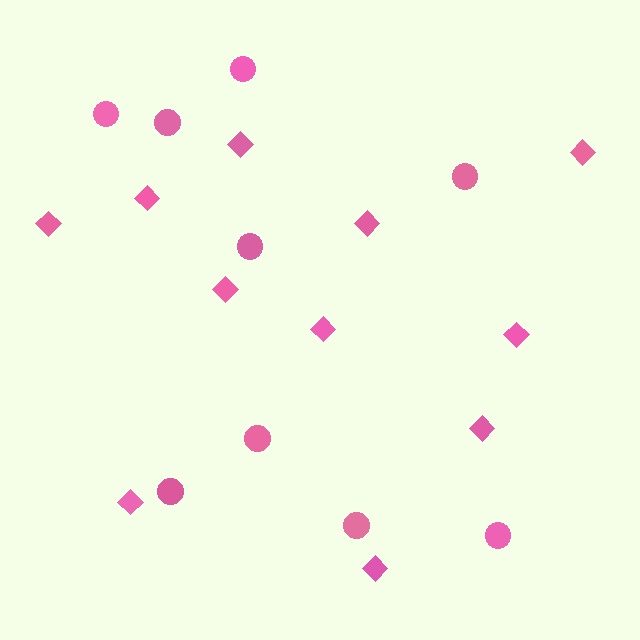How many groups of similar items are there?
There are 2 groups: one group of circles (9) and one group of diamonds (11).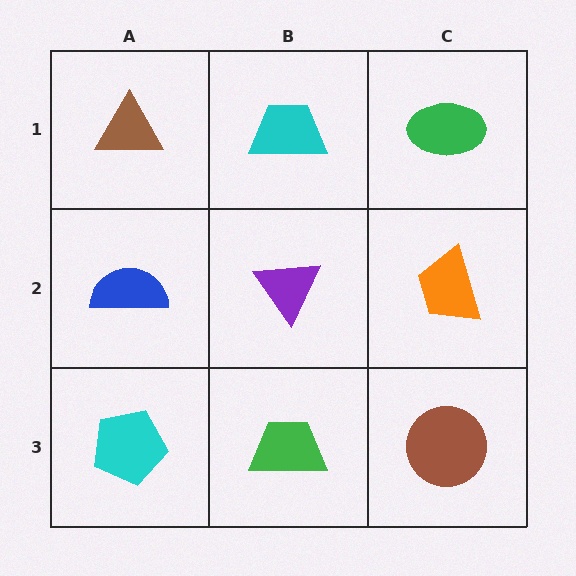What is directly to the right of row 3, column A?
A green trapezoid.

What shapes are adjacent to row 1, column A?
A blue semicircle (row 2, column A), a cyan trapezoid (row 1, column B).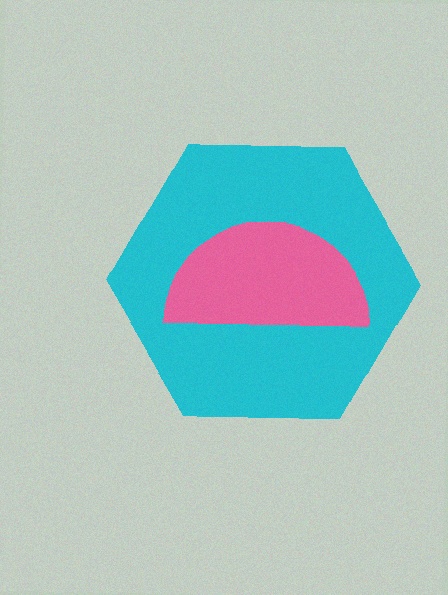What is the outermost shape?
The cyan hexagon.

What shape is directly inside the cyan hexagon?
The pink semicircle.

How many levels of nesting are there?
2.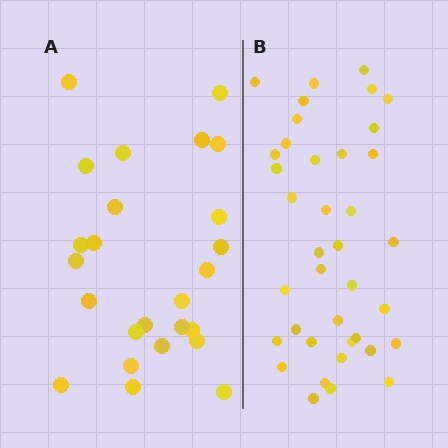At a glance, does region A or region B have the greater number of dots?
Region B (the right region) has more dots.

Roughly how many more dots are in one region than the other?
Region B has approximately 15 more dots than region A.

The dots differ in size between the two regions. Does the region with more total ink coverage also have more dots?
No. Region A has more total ink coverage because its dots are larger, but region B actually contains more individual dots. Total area can be misleading — the number of items is what matters here.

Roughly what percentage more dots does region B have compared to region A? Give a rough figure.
About 50% more.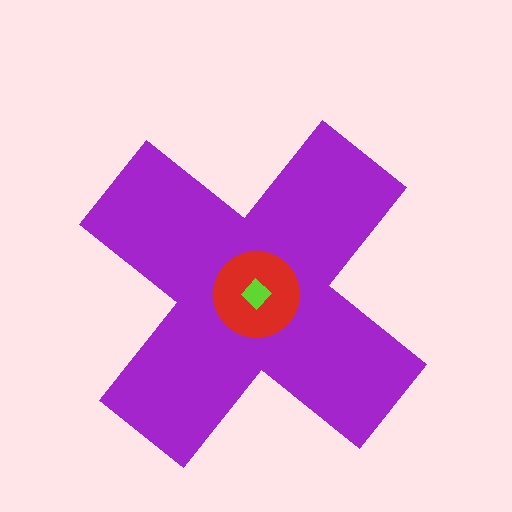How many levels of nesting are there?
3.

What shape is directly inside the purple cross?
The red circle.